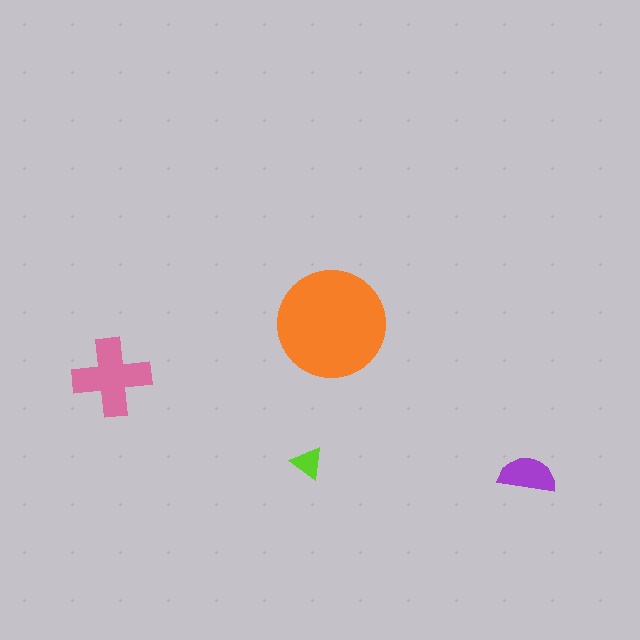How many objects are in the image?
There are 4 objects in the image.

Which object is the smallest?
The lime triangle.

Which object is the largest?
The orange circle.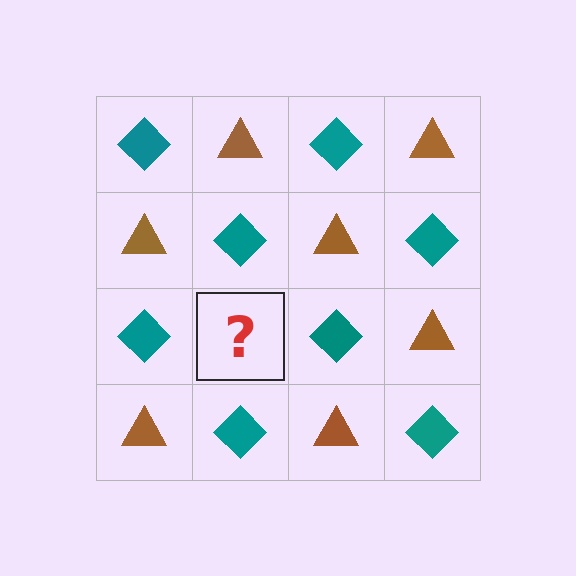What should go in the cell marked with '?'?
The missing cell should contain a brown triangle.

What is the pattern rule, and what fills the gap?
The rule is that it alternates teal diamond and brown triangle in a checkerboard pattern. The gap should be filled with a brown triangle.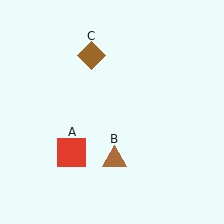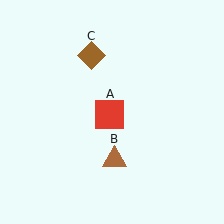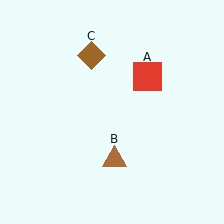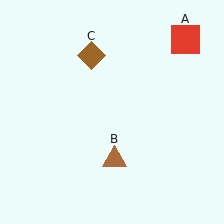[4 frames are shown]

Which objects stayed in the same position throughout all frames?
Brown triangle (object B) and brown diamond (object C) remained stationary.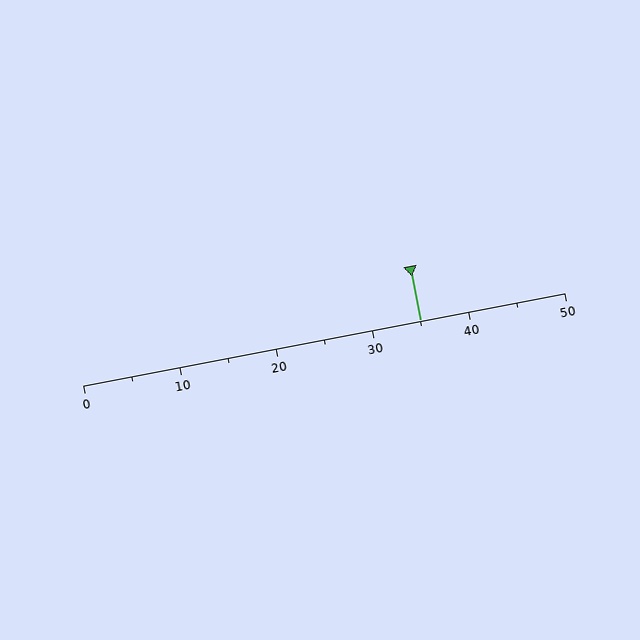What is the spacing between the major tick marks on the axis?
The major ticks are spaced 10 apart.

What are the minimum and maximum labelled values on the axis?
The axis runs from 0 to 50.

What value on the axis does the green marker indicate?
The marker indicates approximately 35.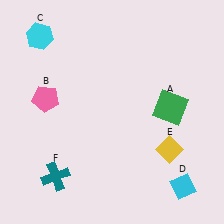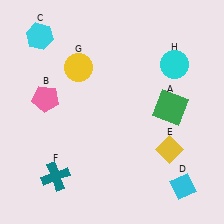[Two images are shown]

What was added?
A yellow circle (G), a cyan circle (H) were added in Image 2.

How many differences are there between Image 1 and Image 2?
There are 2 differences between the two images.